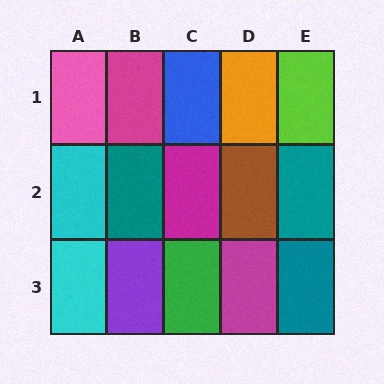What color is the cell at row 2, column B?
Teal.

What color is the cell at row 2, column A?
Cyan.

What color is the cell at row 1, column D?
Orange.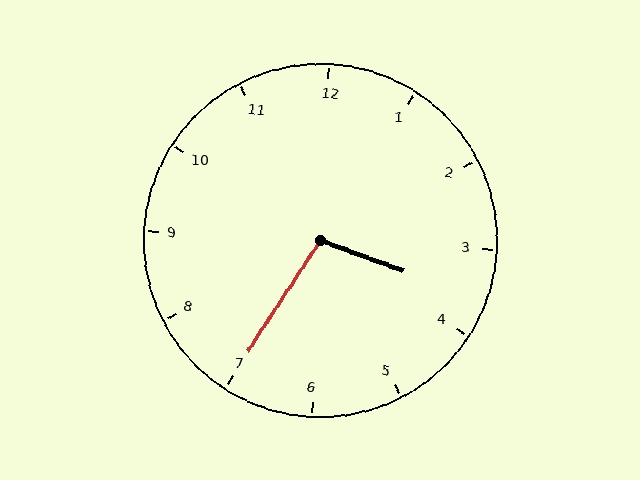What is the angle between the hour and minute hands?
Approximately 102 degrees.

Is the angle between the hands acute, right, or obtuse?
It is obtuse.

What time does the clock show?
3:35.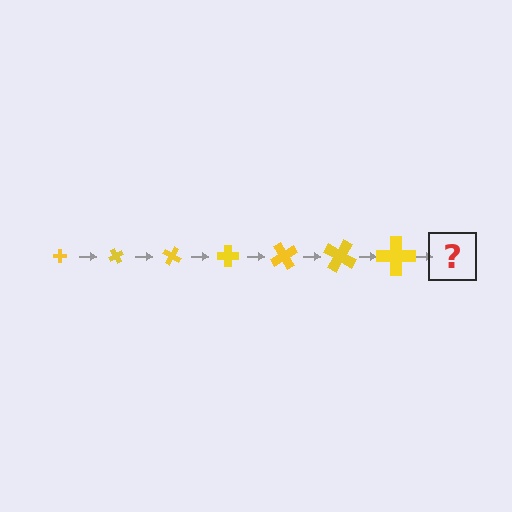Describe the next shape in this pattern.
It should be a cross, larger than the previous one and rotated 420 degrees from the start.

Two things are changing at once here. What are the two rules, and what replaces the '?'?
The two rules are that the cross grows larger each step and it rotates 60 degrees each step. The '?' should be a cross, larger than the previous one and rotated 420 degrees from the start.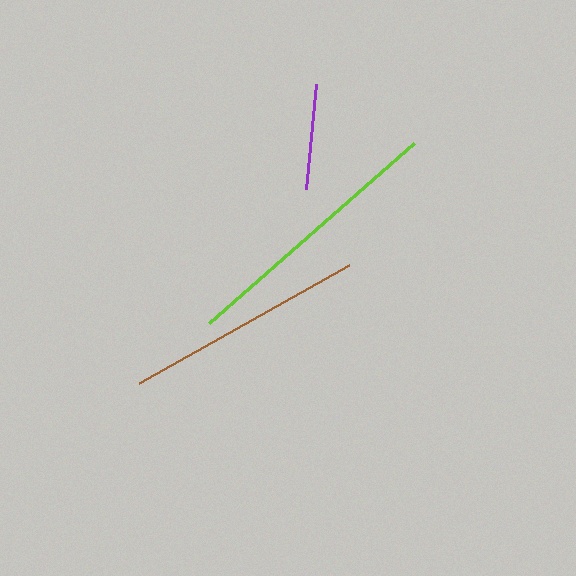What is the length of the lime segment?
The lime segment is approximately 274 pixels long.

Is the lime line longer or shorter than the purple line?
The lime line is longer than the purple line.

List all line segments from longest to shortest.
From longest to shortest: lime, brown, purple.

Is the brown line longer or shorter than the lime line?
The lime line is longer than the brown line.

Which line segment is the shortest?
The purple line is the shortest at approximately 105 pixels.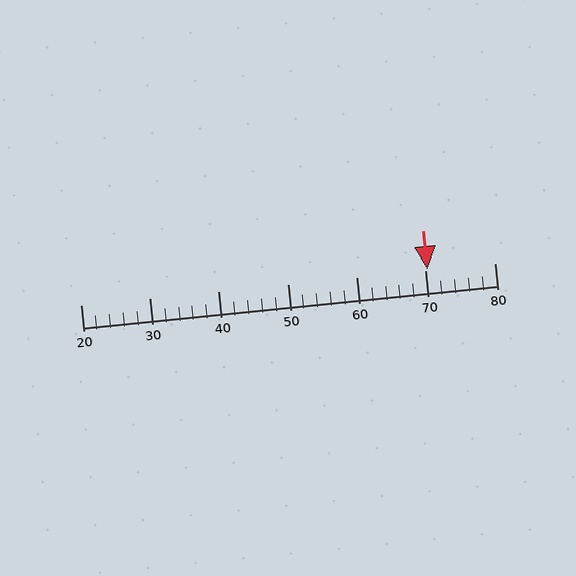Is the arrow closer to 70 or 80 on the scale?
The arrow is closer to 70.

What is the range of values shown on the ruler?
The ruler shows values from 20 to 80.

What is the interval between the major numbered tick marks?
The major tick marks are spaced 10 units apart.